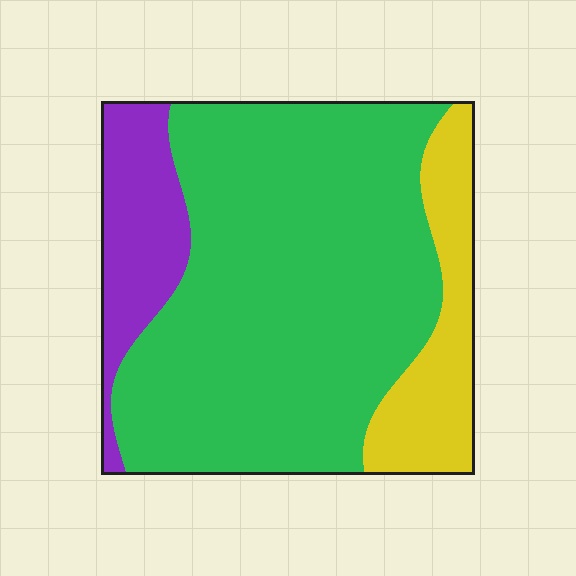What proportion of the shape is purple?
Purple takes up about one eighth (1/8) of the shape.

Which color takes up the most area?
Green, at roughly 70%.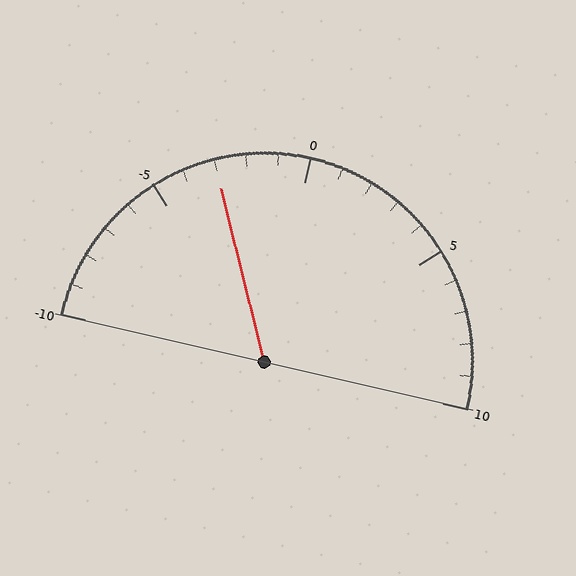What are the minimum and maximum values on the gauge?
The gauge ranges from -10 to 10.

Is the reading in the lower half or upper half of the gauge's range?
The reading is in the lower half of the range (-10 to 10).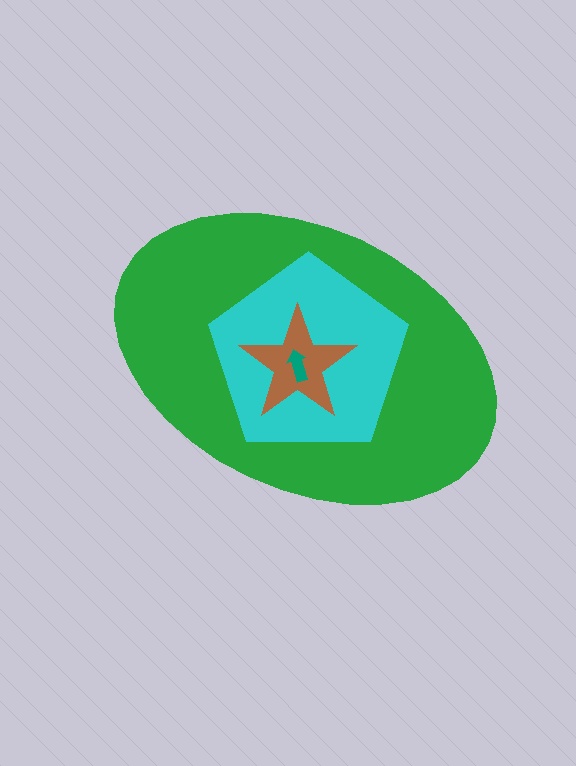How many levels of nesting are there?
4.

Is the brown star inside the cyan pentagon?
Yes.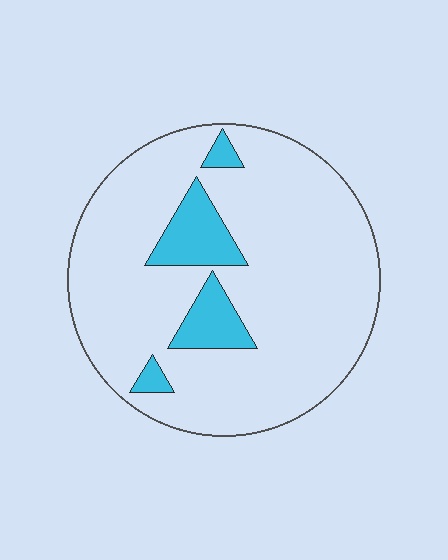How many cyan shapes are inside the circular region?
4.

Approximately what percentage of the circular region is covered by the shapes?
Approximately 15%.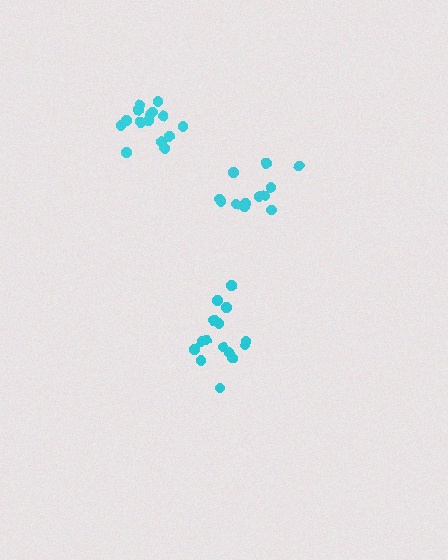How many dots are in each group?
Group 1: 15 dots, Group 2: 15 dots, Group 3: 12 dots (42 total).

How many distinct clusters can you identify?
There are 3 distinct clusters.